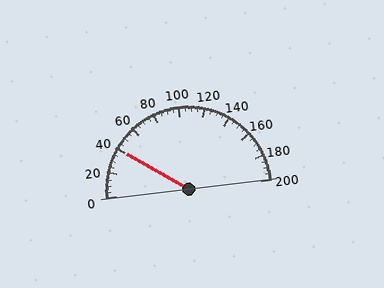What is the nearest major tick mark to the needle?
The nearest major tick mark is 40.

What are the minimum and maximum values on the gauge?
The gauge ranges from 0 to 200.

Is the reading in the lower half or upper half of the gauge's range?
The reading is in the lower half of the range (0 to 200).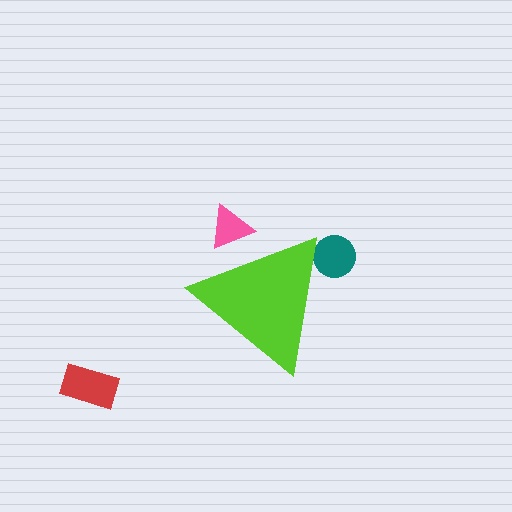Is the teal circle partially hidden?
Yes, the teal circle is partially hidden behind the lime triangle.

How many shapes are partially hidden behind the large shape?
2 shapes are partially hidden.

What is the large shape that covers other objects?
A lime triangle.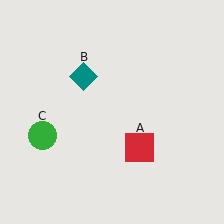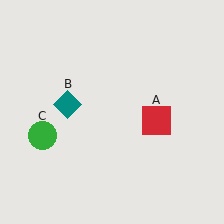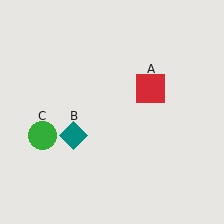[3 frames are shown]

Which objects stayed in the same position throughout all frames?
Green circle (object C) remained stationary.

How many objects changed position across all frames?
2 objects changed position: red square (object A), teal diamond (object B).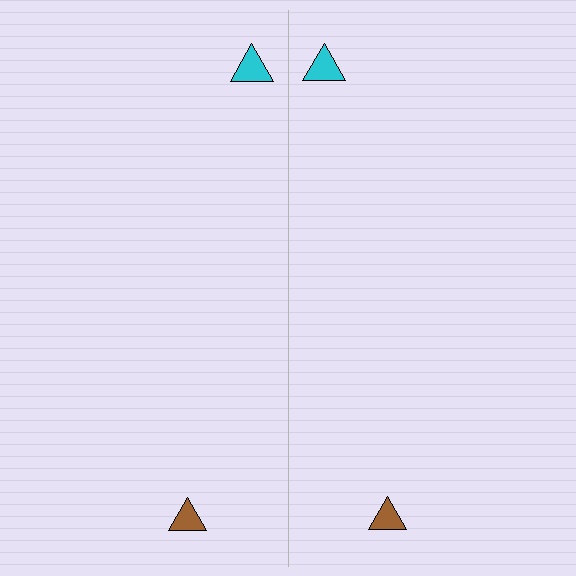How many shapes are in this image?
There are 4 shapes in this image.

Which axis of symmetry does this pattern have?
The pattern has a vertical axis of symmetry running through the center of the image.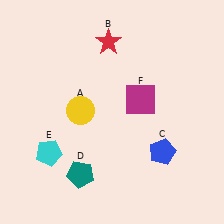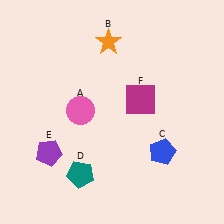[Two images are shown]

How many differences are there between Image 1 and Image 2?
There are 3 differences between the two images.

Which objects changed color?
A changed from yellow to pink. B changed from red to orange. E changed from cyan to purple.